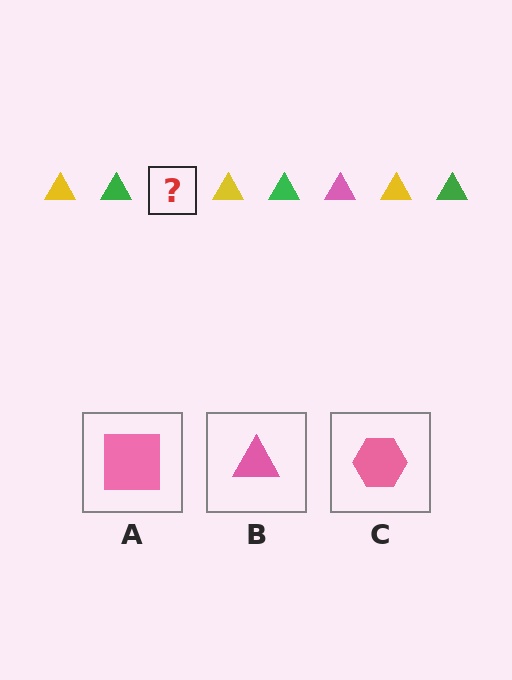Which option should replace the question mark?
Option B.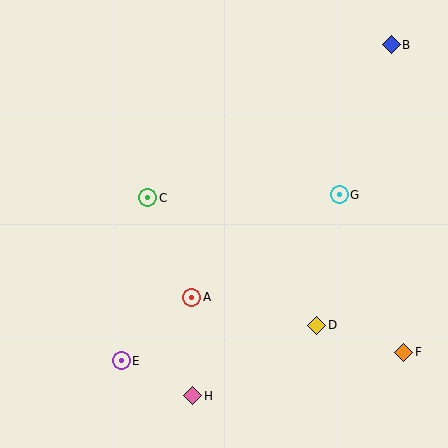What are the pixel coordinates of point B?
Point B is at (391, 45).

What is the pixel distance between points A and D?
The distance between A and D is 128 pixels.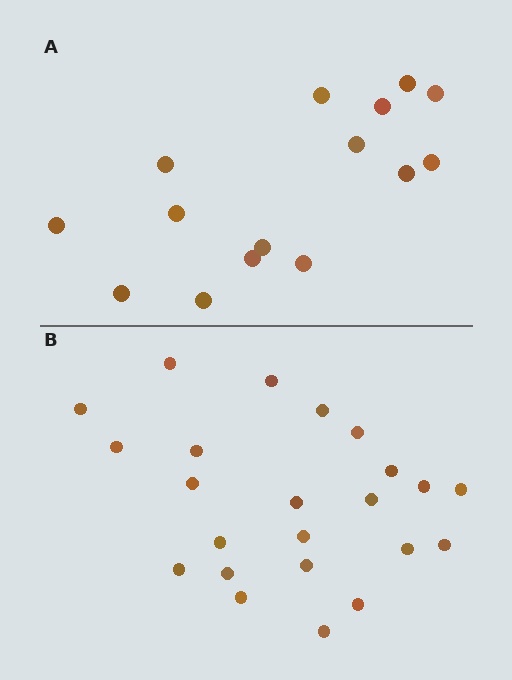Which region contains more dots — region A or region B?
Region B (the bottom region) has more dots.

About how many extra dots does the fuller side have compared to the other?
Region B has roughly 8 or so more dots than region A.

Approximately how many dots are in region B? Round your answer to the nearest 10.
About 20 dots. (The exact count is 23, which rounds to 20.)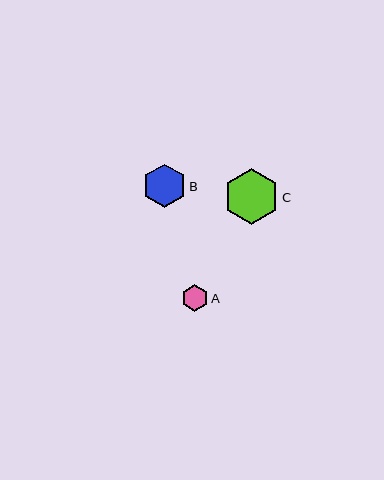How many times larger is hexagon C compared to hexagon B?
Hexagon C is approximately 1.3 times the size of hexagon B.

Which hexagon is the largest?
Hexagon C is the largest with a size of approximately 56 pixels.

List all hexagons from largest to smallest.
From largest to smallest: C, B, A.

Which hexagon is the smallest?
Hexagon A is the smallest with a size of approximately 27 pixels.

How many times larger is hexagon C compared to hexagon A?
Hexagon C is approximately 2.1 times the size of hexagon A.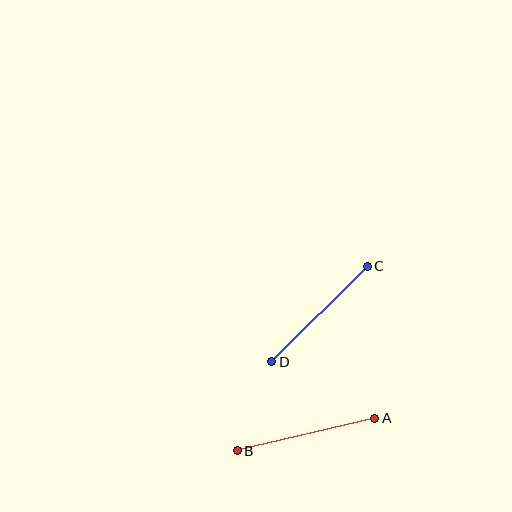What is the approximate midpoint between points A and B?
The midpoint is at approximately (306, 435) pixels.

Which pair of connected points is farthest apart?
Points A and B are farthest apart.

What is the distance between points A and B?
The distance is approximately 141 pixels.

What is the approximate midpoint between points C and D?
The midpoint is at approximately (320, 314) pixels.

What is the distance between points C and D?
The distance is approximately 135 pixels.